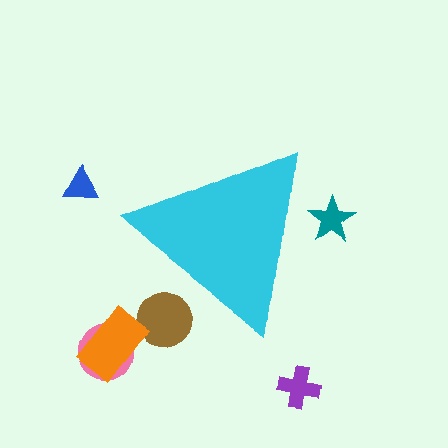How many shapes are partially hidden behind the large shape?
2 shapes are partially hidden.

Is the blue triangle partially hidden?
No, the blue triangle is fully visible.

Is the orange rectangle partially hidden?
No, the orange rectangle is fully visible.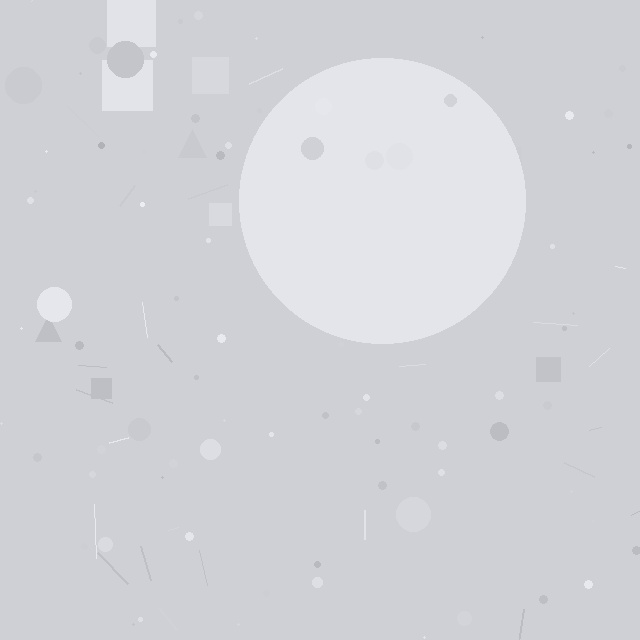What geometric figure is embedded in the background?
A circle is embedded in the background.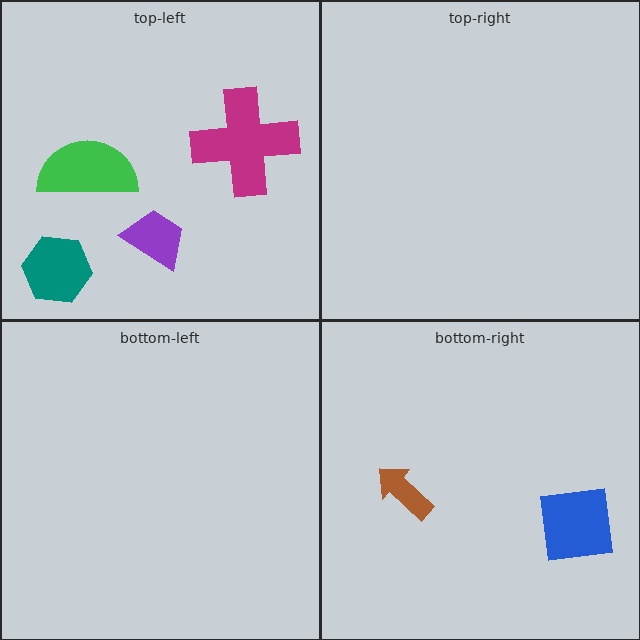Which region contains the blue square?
The bottom-right region.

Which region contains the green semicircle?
The top-left region.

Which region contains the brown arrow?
The bottom-right region.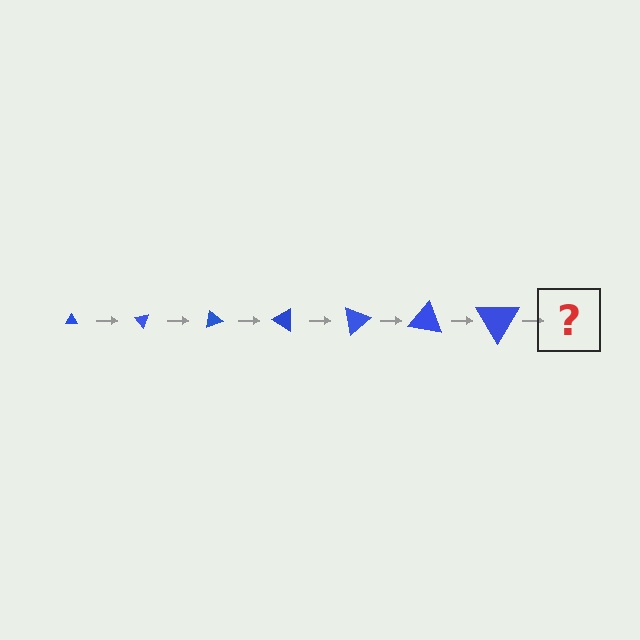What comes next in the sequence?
The next element should be a triangle, larger than the previous one and rotated 350 degrees from the start.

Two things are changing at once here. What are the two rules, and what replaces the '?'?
The two rules are that the triangle grows larger each step and it rotates 50 degrees each step. The '?' should be a triangle, larger than the previous one and rotated 350 degrees from the start.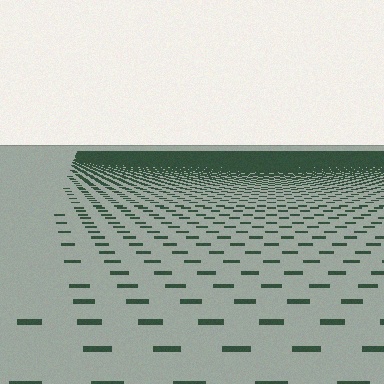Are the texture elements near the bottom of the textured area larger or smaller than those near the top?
Larger. Near the bottom, elements are closer to the viewer and appear at a bigger on-screen size.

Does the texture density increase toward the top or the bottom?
Density increases toward the top.